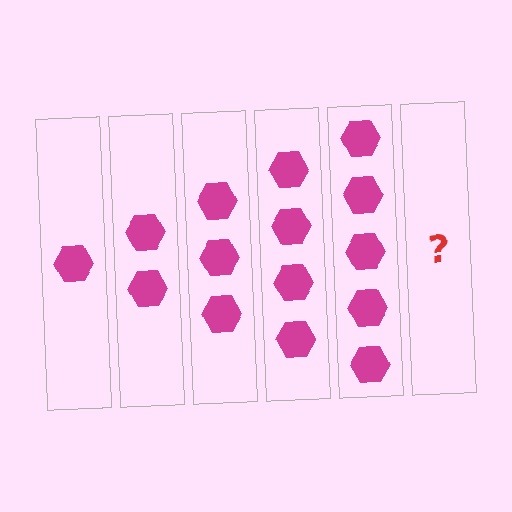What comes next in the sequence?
The next element should be 6 hexagons.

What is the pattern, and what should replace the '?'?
The pattern is that each step adds one more hexagon. The '?' should be 6 hexagons.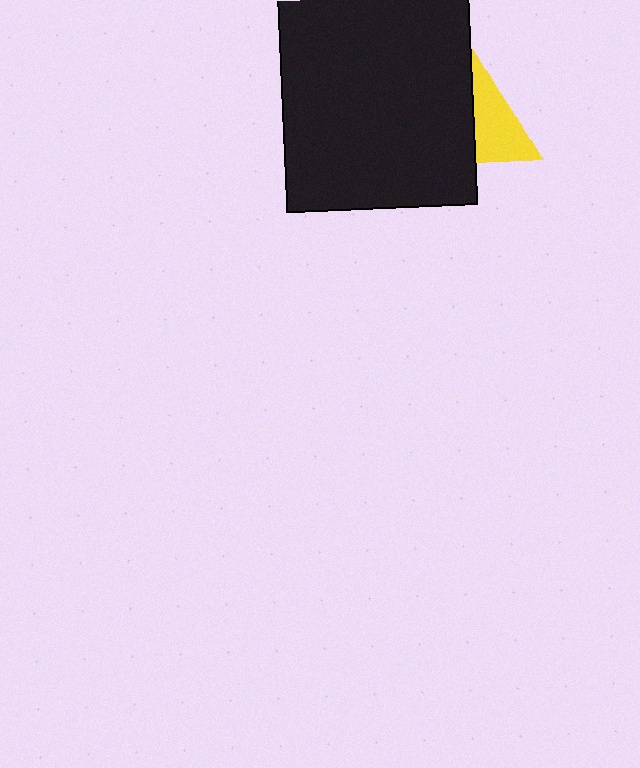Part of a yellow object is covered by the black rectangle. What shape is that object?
It is a triangle.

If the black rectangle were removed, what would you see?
You would see the complete yellow triangle.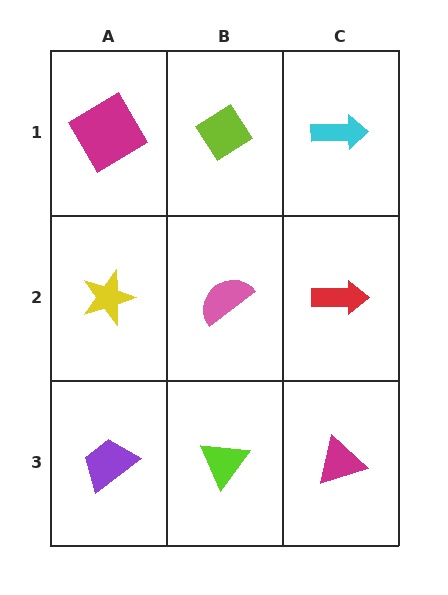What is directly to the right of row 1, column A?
A lime diamond.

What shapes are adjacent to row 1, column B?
A pink semicircle (row 2, column B), a magenta diamond (row 1, column A), a cyan arrow (row 1, column C).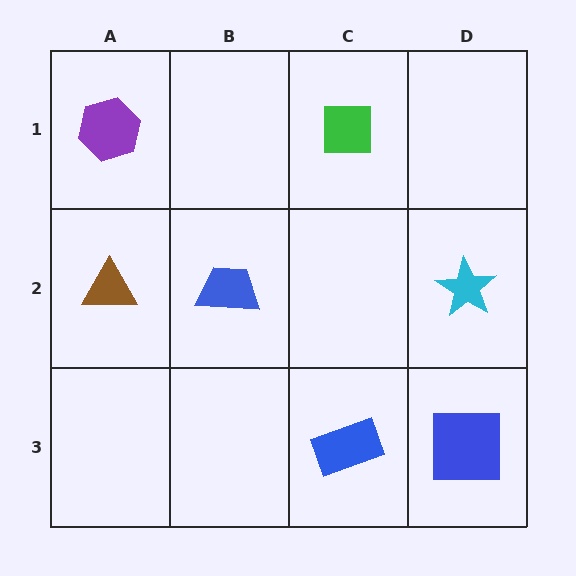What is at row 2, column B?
A blue trapezoid.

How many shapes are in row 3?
2 shapes.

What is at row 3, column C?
A blue rectangle.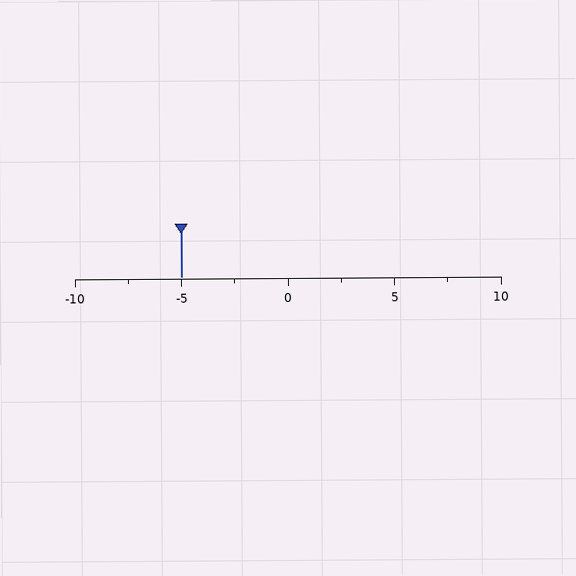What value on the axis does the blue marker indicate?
The marker indicates approximately -5.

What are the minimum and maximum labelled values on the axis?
The axis runs from -10 to 10.